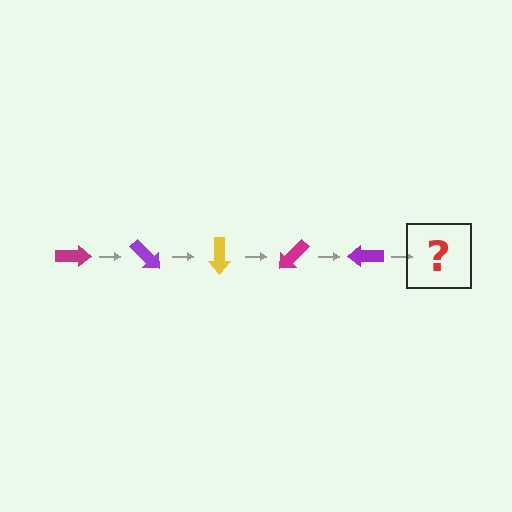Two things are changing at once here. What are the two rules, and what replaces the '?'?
The two rules are that it rotates 45 degrees each step and the color cycles through magenta, purple, and yellow. The '?' should be a yellow arrow, rotated 225 degrees from the start.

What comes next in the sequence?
The next element should be a yellow arrow, rotated 225 degrees from the start.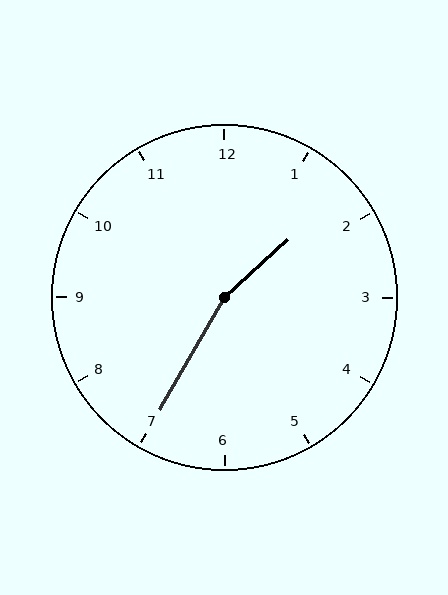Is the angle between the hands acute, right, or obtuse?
It is obtuse.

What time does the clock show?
1:35.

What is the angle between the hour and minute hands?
Approximately 162 degrees.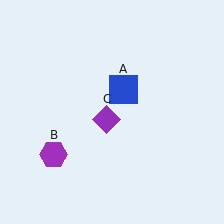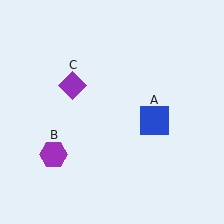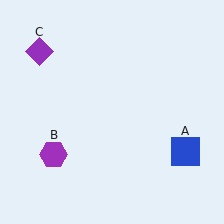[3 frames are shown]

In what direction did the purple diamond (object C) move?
The purple diamond (object C) moved up and to the left.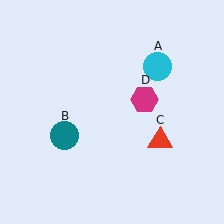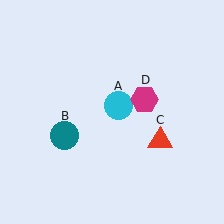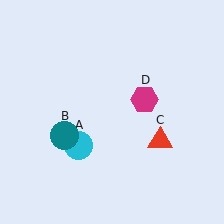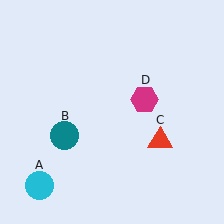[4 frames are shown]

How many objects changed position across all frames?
1 object changed position: cyan circle (object A).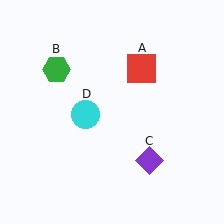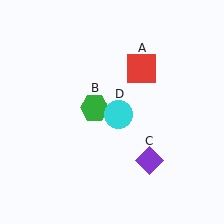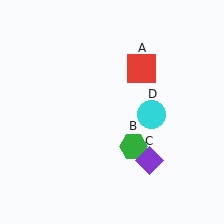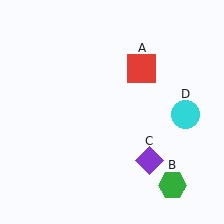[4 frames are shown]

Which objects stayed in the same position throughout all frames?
Red square (object A) and purple diamond (object C) remained stationary.